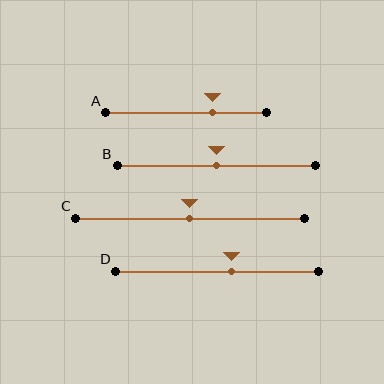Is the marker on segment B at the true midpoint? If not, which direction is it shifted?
Yes, the marker on segment B is at the true midpoint.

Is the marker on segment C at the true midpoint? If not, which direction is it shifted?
Yes, the marker on segment C is at the true midpoint.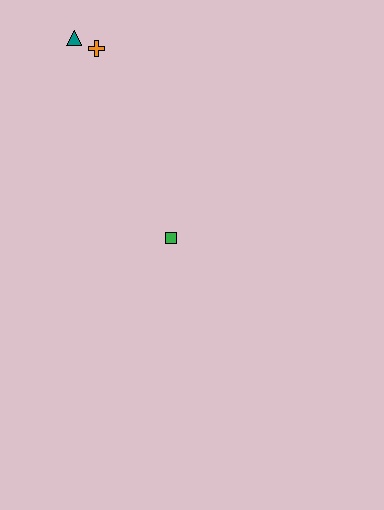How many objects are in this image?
There are 3 objects.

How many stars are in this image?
There are no stars.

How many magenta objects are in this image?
There are no magenta objects.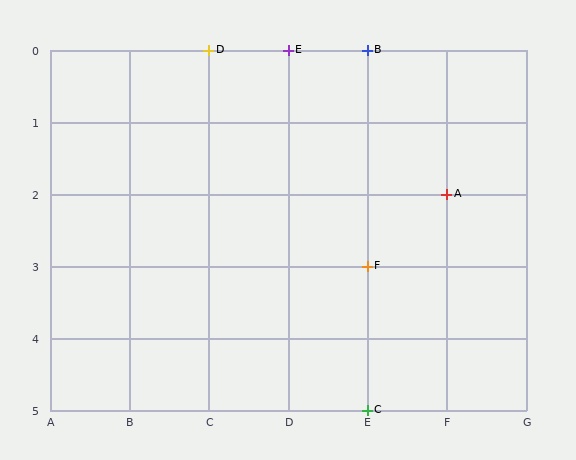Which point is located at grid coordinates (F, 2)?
Point A is at (F, 2).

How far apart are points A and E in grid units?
Points A and E are 2 columns and 2 rows apart (about 2.8 grid units diagonally).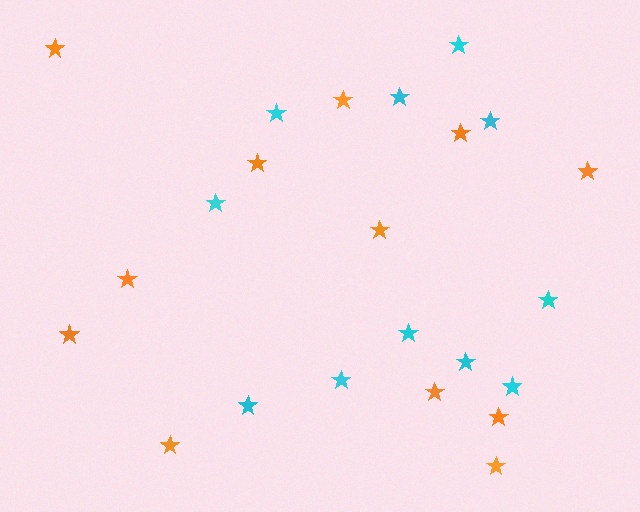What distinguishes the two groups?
There are 2 groups: one group of orange stars (12) and one group of cyan stars (11).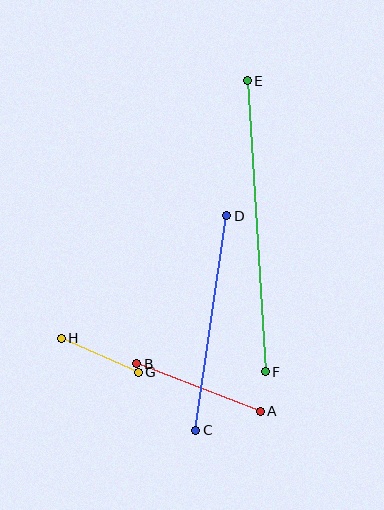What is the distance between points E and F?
The distance is approximately 291 pixels.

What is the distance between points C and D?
The distance is approximately 217 pixels.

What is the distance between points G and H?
The distance is approximately 84 pixels.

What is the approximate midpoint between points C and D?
The midpoint is at approximately (211, 323) pixels.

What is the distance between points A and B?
The distance is approximately 132 pixels.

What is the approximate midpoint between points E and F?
The midpoint is at approximately (256, 226) pixels.